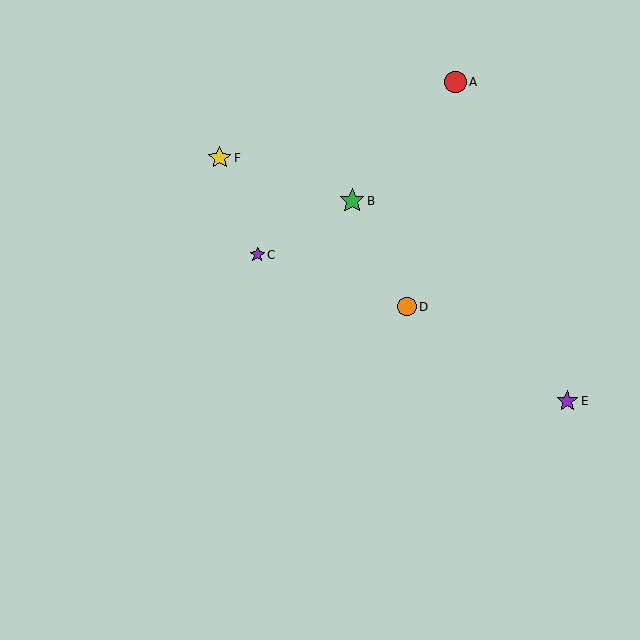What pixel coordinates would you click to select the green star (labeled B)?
Click at (352, 201) to select the green star B.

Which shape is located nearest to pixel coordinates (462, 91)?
The red circle (labeled A) at (456, 82) is nearest to that location.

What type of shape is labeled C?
Shape C is a purple star.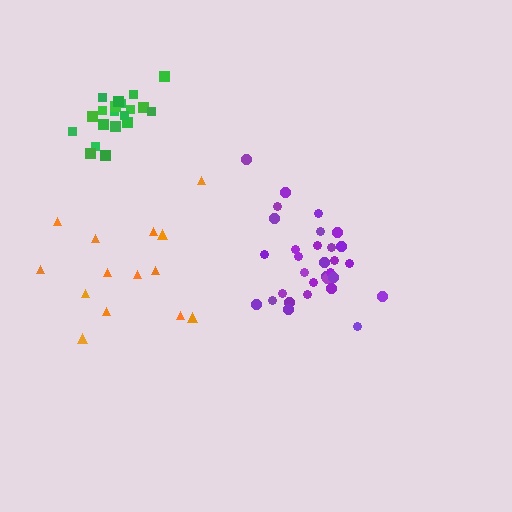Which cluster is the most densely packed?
Green.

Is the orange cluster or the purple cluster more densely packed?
Purple.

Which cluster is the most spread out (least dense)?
Orange.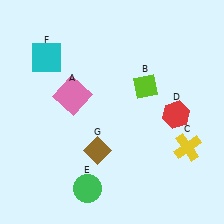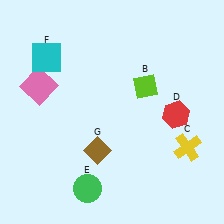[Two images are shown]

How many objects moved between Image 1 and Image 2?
1 object moved between the two images.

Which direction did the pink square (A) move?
The pink square (A) moved left.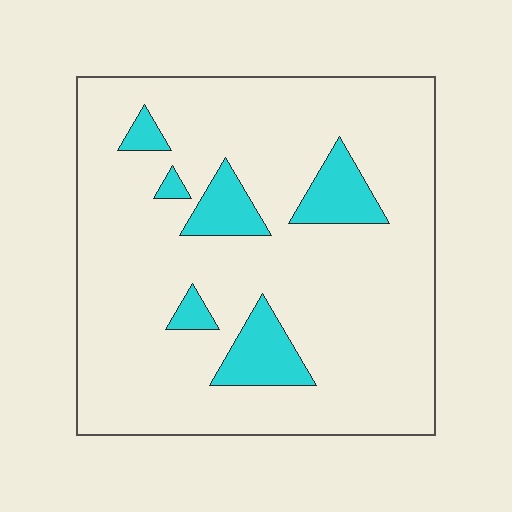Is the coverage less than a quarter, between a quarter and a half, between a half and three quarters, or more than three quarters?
Less than a quarter.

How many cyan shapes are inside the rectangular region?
6.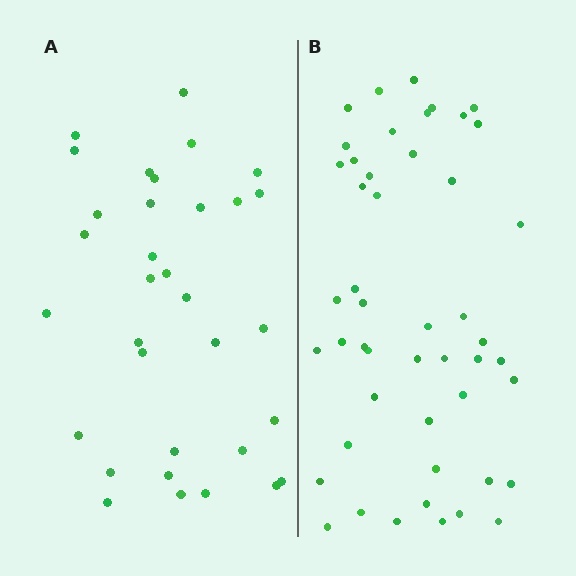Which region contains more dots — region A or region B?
Region B (the right region) has more dots.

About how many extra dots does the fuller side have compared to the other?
Region B has approximately 15 more dots than region A.